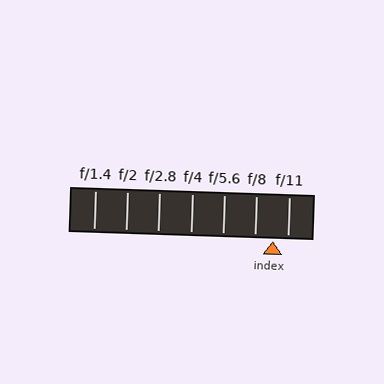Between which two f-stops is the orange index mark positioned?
The index mark is between f/8 and f/11.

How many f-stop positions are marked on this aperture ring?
There are 7 f-stop positions marked.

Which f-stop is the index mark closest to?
The index mark is closest to f/11.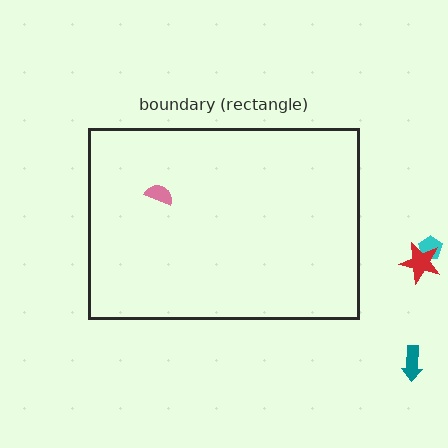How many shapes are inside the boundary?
1 inside, 3 outside.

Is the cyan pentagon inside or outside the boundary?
Outside.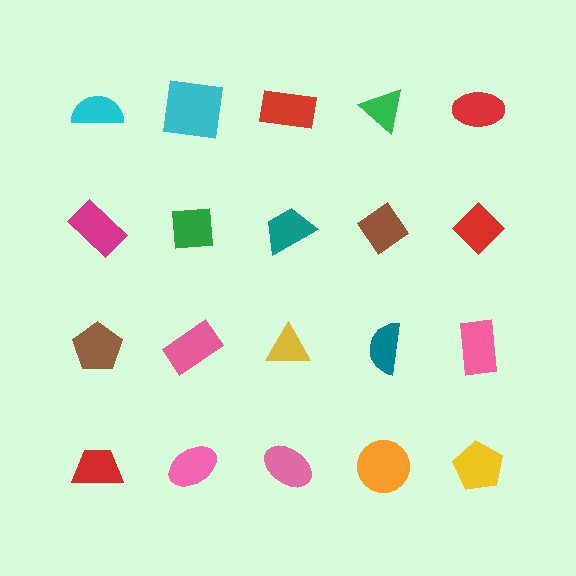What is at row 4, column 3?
A pink ellipse.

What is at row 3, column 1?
A brown pentagon.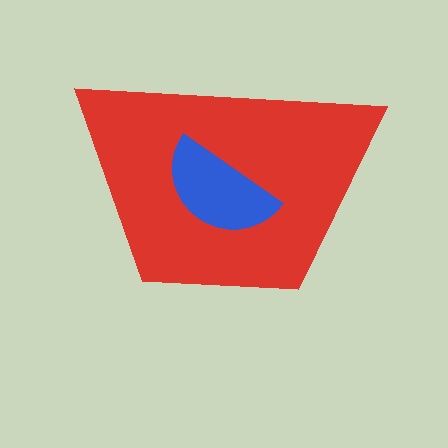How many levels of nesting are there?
2.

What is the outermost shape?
The red trapezoid.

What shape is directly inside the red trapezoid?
The blue semicircle.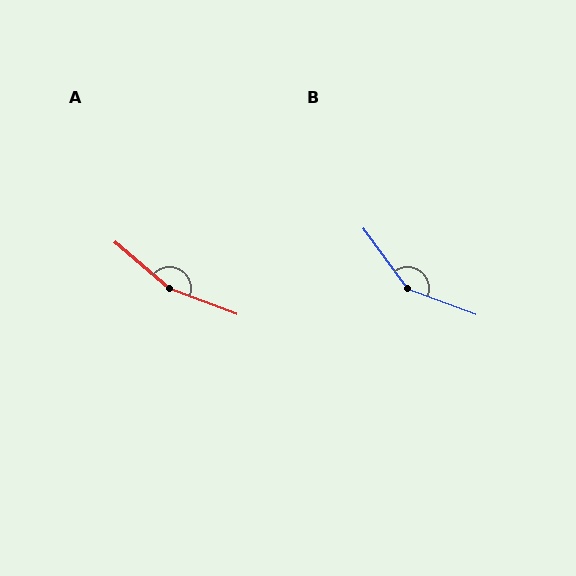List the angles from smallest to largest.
B (147°), A (160°).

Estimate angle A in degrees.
Approximately 160 degrees.